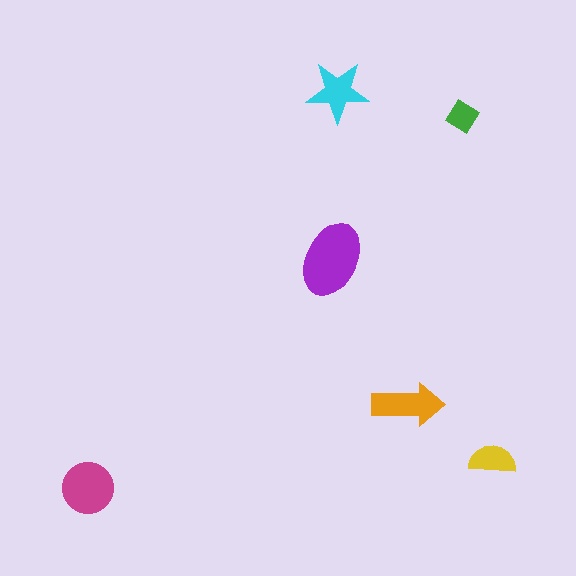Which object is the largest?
The purple ellipse.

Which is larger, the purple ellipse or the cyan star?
The purple ellipse.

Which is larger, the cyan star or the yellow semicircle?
The cyan star.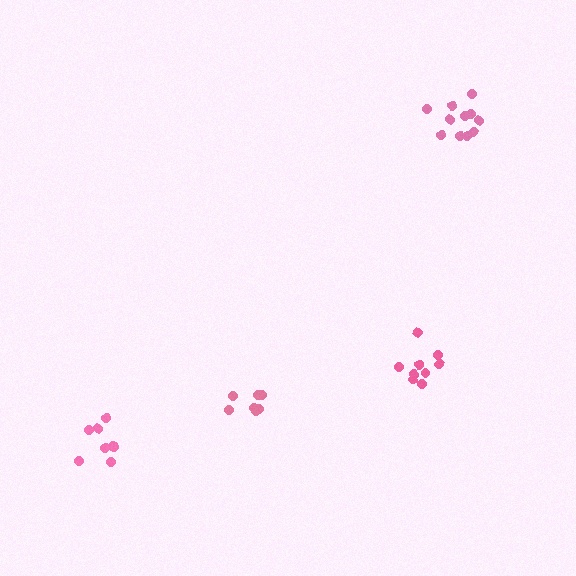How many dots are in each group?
Group 1: 7 dots, Group 2: 8 dots, Group 3: 11 dots, Group 4: 9 dots (35 total).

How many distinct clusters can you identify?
There are 4 distinct clusters.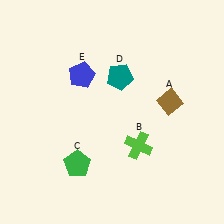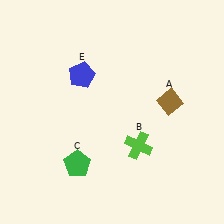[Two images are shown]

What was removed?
The teal pentagon (D) was removed in Image 2.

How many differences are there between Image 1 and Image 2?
There is 1 difference between the two images.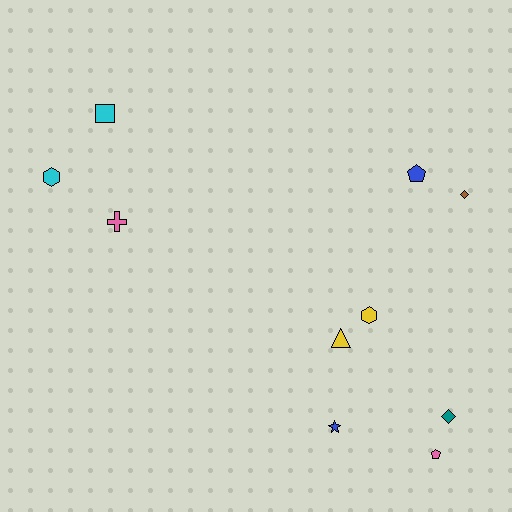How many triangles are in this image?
There is 1 triangle.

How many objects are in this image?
There are 10 objects.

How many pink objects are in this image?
There are 2 pink objects.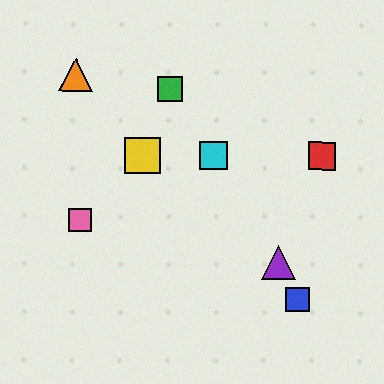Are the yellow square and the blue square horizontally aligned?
No, the yellow square is at y≈156 and the blue square is at y≈300.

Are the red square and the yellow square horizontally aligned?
Yes, both are at y≈156.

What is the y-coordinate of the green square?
The green square is at y≈88.